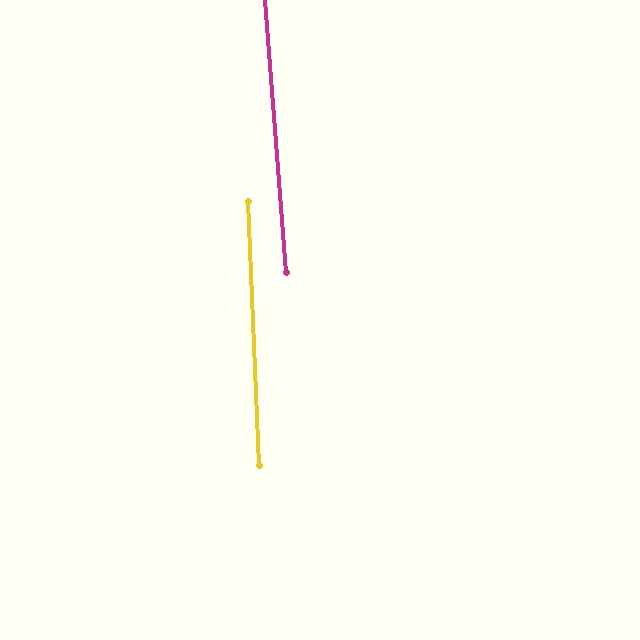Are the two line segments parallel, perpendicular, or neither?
Parallel — their directions differ by only 1.9°.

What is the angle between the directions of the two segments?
Approximately 2 degrees.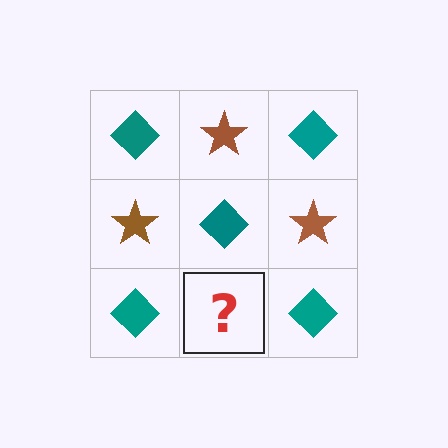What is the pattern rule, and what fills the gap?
The rule is that it alternates teal diamond and brown star in a checkerboard pattern. The gap should be filled with a brown star.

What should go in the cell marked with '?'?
The missing cell should contain a brown star.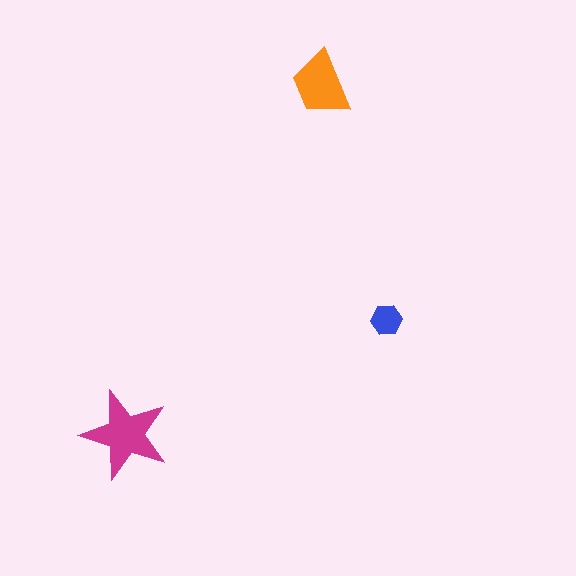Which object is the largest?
The magenta star.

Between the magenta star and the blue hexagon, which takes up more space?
The magenta star.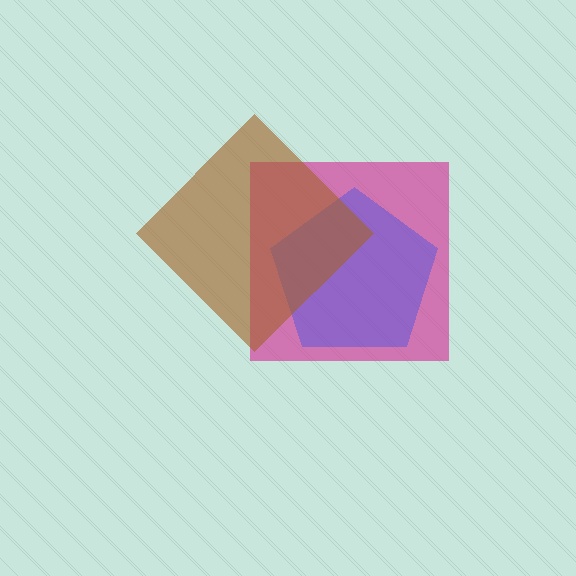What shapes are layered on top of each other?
The layered shapes are: a magenta square, a blue pentagon, a brown diamond.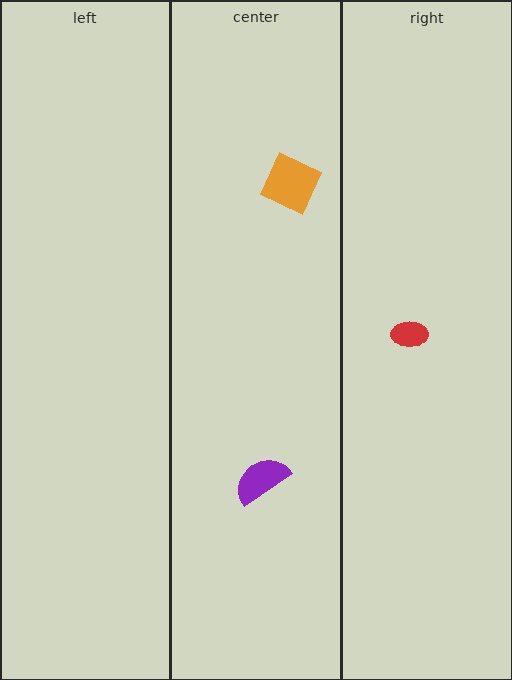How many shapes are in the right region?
1.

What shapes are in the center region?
The orange square, the purple semicircle.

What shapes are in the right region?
The red ellipse.